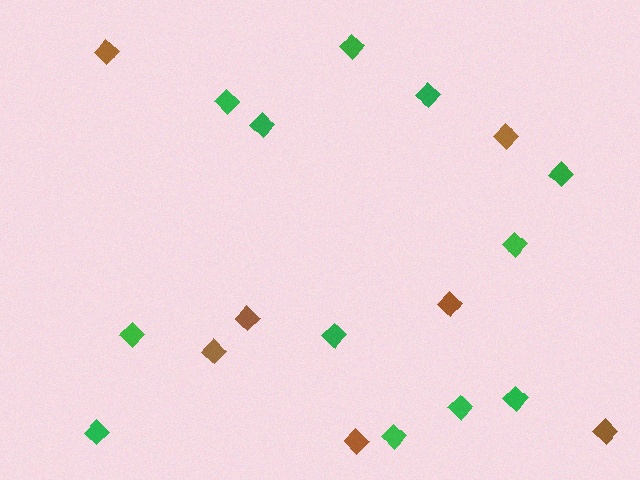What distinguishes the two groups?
There are 2 groups: one group of brown diamonds (7) and one group of green diamonds (12).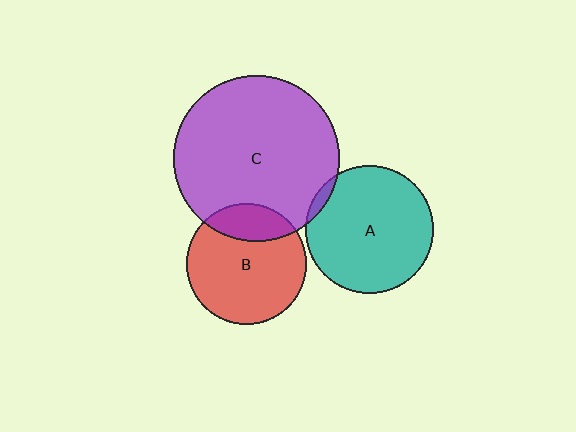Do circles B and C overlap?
Yes.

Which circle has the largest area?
Circle C (purple).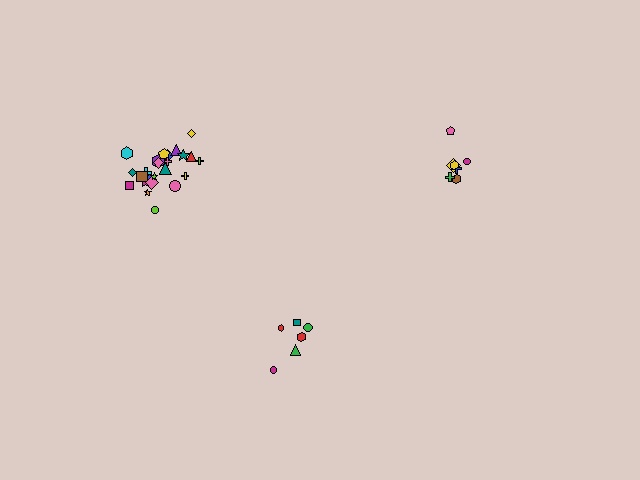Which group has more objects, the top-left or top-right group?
The top-left group.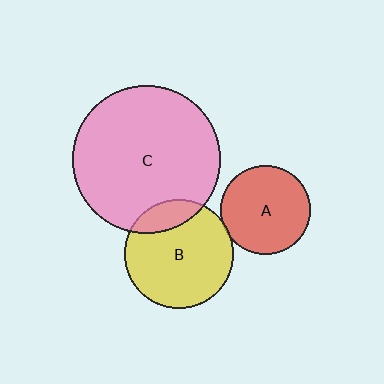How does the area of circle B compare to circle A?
Approximately 1.5 times.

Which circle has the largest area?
Circle C (pink).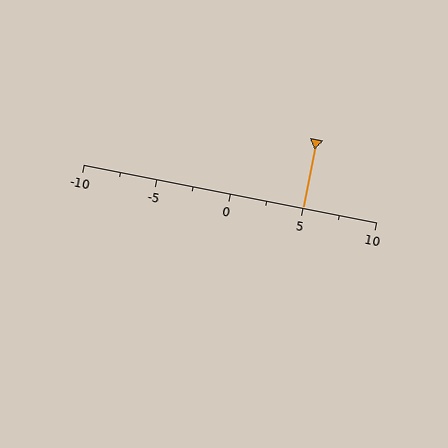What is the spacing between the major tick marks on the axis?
The major ticks are spaced 5 apart.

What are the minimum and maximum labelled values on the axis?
The axis runs from -10 to 10.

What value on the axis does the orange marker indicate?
The marker indicates approximately 5.